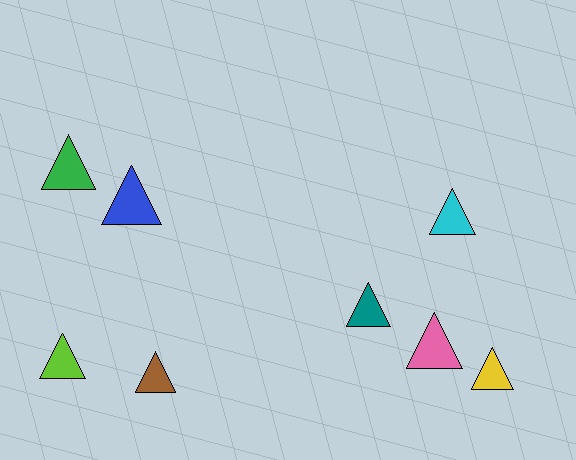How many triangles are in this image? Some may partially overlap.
There are 8 triangles.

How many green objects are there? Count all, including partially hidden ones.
There is 1 green object.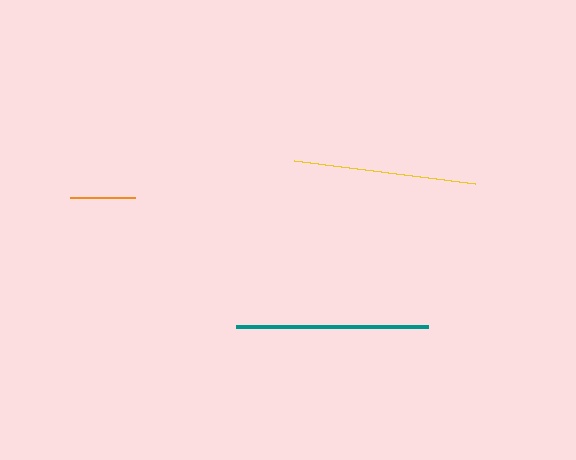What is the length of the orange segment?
The orange segment is approximately 65 pixels long.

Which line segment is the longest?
The teal line is the longest at approximately 191 pixels.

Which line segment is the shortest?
The orange line is the shortest at approximately 65 pixels.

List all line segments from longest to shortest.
From longest to shortest: teal, yellow, orange.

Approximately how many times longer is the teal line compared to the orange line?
The teal line is approximately 2.9 times the length of the orange line.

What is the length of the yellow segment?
The yellow segment is approximately 183 pixels long.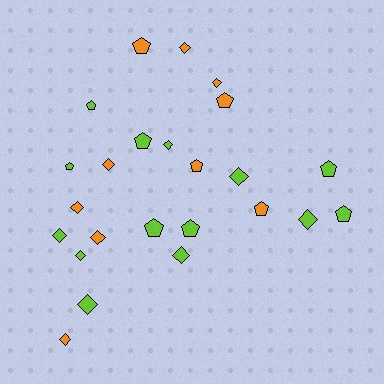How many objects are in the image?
There are 24 objects.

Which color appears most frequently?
Lime, with 14 objects.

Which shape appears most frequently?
Diamond, with 13 objects.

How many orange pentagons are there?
There are 4 orange pentagons.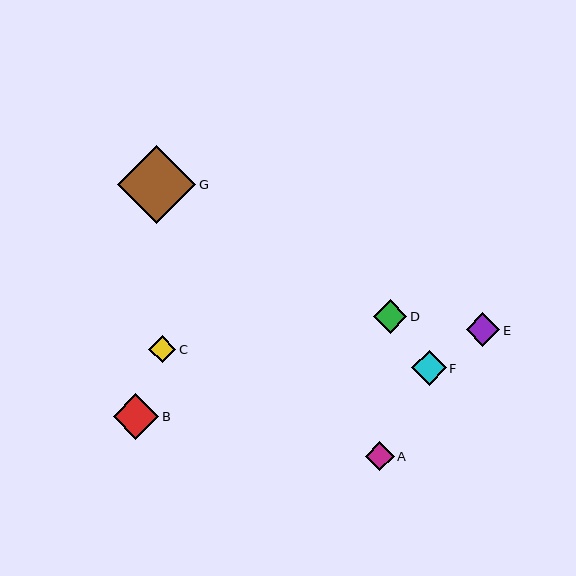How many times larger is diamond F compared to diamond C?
Diamond F is approximately 1.3 times the size of diamond C.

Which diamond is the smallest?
Diamond C is the smallest with a size of approximately 27 pixels.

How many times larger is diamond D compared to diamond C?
Diamond D is approximately 1.2 times the size of diamond C.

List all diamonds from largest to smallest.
From largest to smallest: G, B, F, E, D, A, C.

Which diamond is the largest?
Diamond G is the largest with a size of approximately 78 pixels.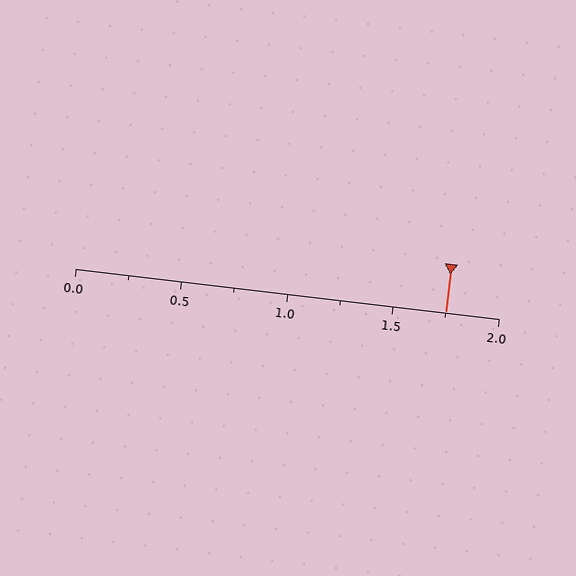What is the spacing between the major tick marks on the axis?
The major ticks are spaced 0.5 apart.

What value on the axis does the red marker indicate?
The marker indicates approximately 1.75.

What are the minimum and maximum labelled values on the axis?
The axis runs from 0.0 to 2.0.